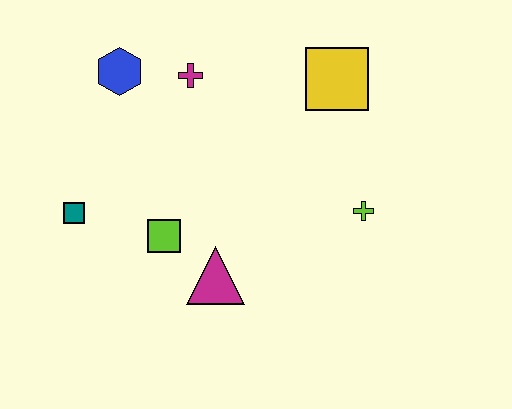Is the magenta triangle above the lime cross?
No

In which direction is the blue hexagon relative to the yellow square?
The blue hexagon is to the left of the yellow square.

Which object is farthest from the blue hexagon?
The lime cross is farthest from the blue hexagon.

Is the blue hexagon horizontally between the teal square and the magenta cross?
Yes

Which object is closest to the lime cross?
The yellow square is closest to the lime cross.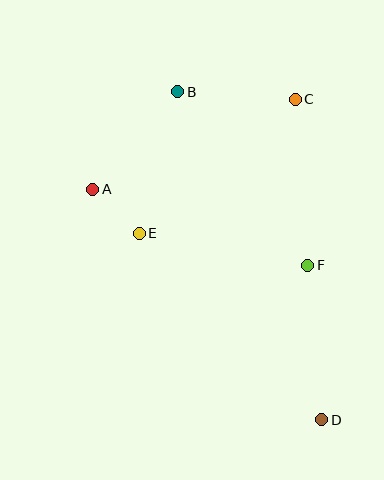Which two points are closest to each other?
Points A and E are closest to each other.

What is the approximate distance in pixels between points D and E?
The distance between D and E is approximately 261 pixels.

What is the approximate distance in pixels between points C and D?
The distance between C and D is approximately 322 pixels.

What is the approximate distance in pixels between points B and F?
The distance between B and F is approximately 217 pixels.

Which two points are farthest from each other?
Points B and D are farthest from each other.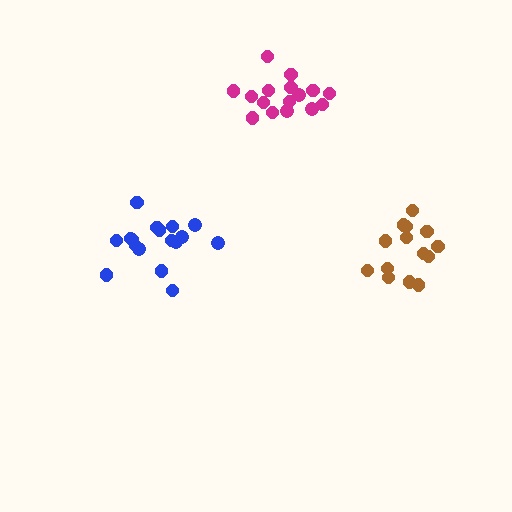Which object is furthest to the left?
The blue cluster is leftmost.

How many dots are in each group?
Group 1: 14 dots, Group 2: 16 dots, Group 3: 17 dots (47 total).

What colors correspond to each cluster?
The clusters are colored: brown, magenta, blue.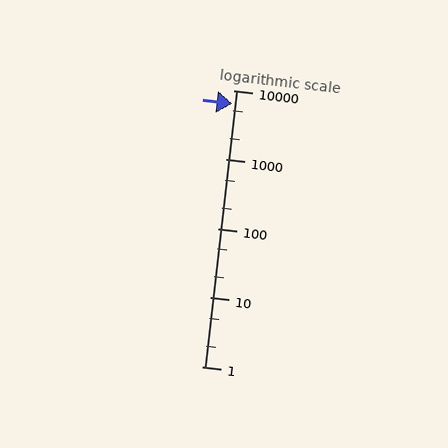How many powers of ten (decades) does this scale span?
The scale spans 4 decades, from 1 to 10000.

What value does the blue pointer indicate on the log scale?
The pointer indicates approximately 6400.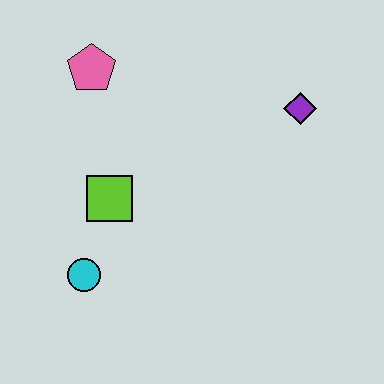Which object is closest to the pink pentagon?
The lime square is closest to the pink pentagon.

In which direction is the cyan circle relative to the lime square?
The cyan circle is below the lime square.